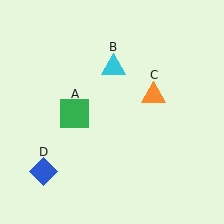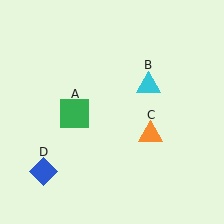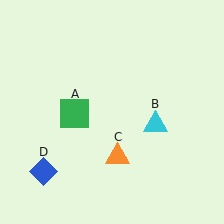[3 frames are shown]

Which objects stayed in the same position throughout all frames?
Green square (object A) and blue diamond (object D) remained stationary.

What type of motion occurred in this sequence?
The cyan triangle (object B), orange triangle (object C) rotated clockwise around the center of the scene.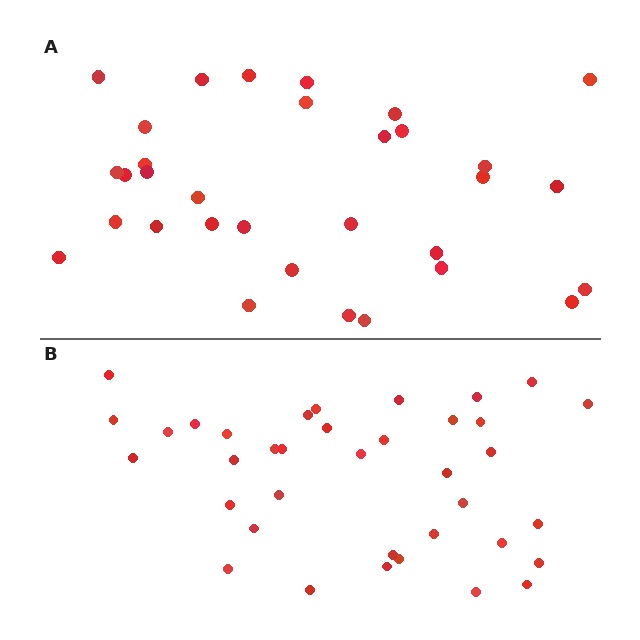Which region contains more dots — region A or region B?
Region B (the bottom region) has more dots.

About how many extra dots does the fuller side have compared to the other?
Region B has about 5 more dots than region A.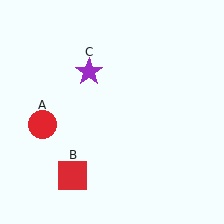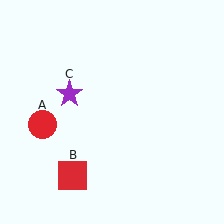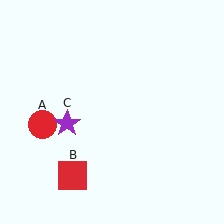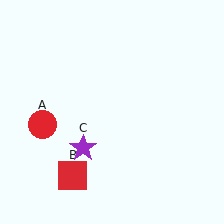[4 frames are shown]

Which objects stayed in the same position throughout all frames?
Red circle (object A) and red square (object B) remained stationary.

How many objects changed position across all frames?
1 object changed position: purple star (object C).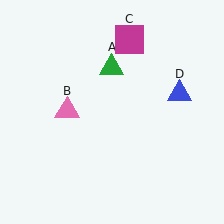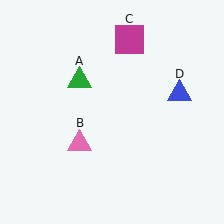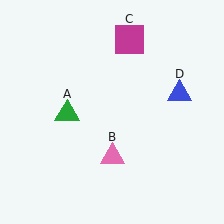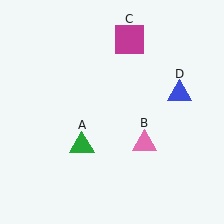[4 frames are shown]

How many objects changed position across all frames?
2 objects changed position: green triangle (object A), pink triangle (object B).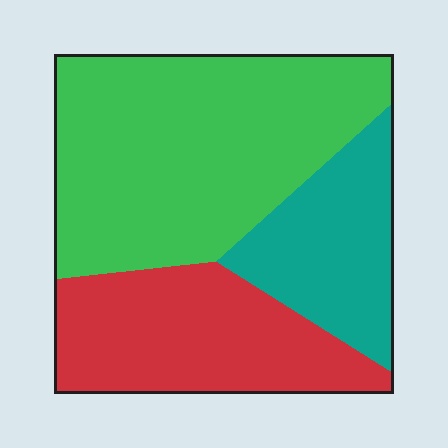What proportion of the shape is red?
Red takes up between a quarter and a half of the shape.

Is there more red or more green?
Green.